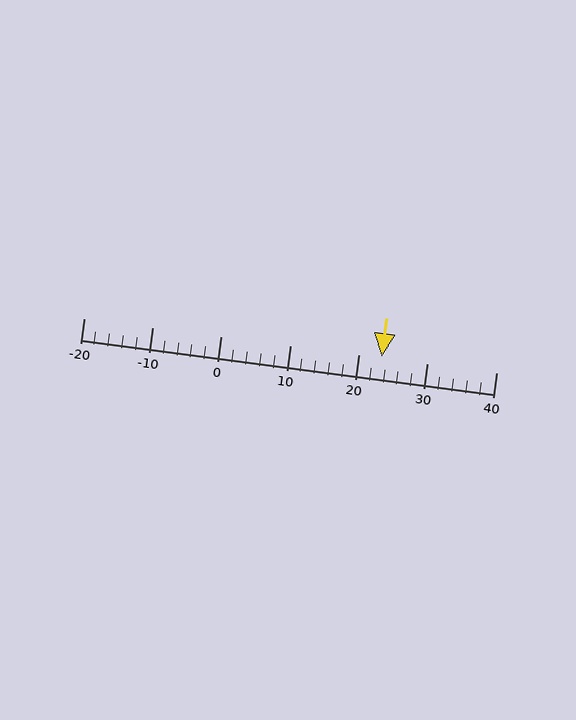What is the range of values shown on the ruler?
The ruler shows values from -20 to 40.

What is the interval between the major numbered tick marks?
The major tick marks are spaced 10 units apart.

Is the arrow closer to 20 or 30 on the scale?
The arrow is closer to 20.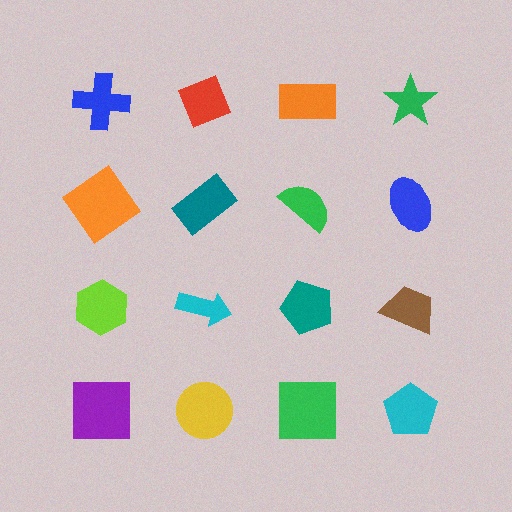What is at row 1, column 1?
A blue cross.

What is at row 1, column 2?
A red diamond.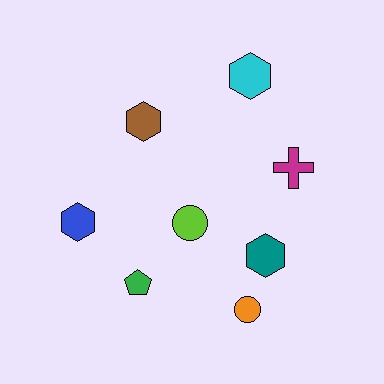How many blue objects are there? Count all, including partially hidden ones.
There is 1 blue object.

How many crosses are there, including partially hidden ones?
There is 1 cross.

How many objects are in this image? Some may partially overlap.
There are 8 objects.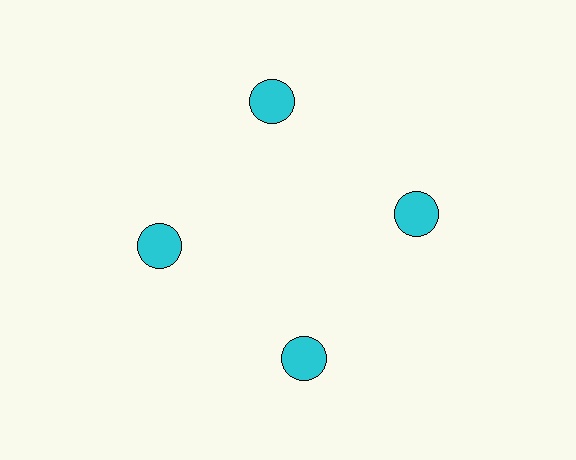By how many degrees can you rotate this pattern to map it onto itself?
The pattern maps onto itself every 90 degrees of rotation.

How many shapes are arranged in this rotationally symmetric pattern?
There are 4 shapes, arranged in 4 groups of 1.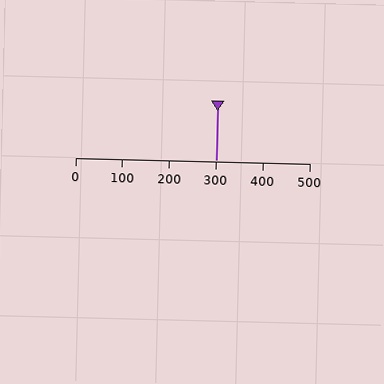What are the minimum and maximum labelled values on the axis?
The axis runs from 0 to 500.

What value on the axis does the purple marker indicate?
The marker indicates approximately 300.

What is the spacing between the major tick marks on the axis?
The major ticks are spaced 100 apart.